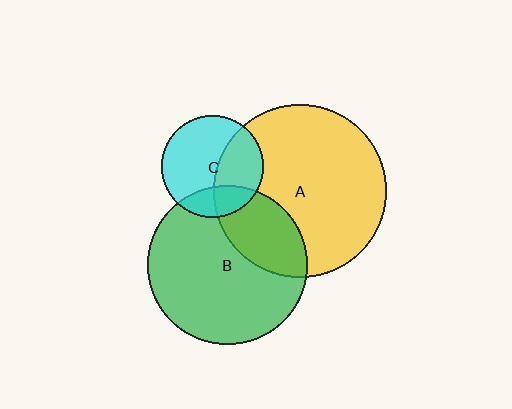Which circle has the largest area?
Circle A (yellow).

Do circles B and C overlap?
Yes.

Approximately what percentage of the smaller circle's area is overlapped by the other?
Approximately 20%.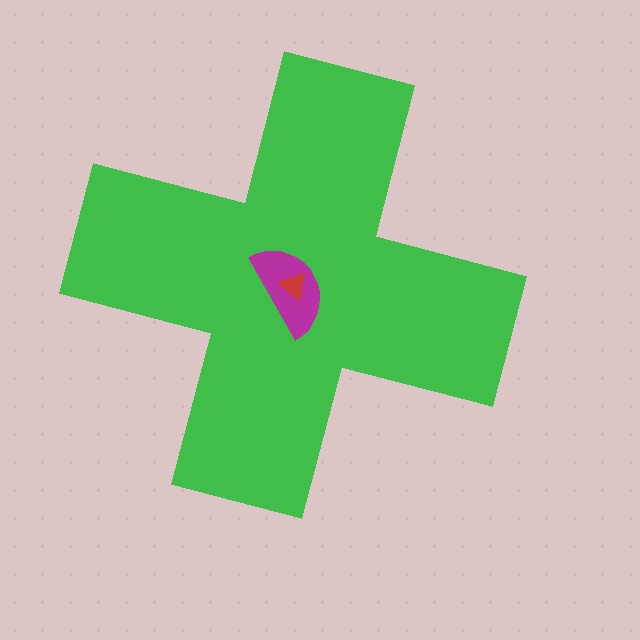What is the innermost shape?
The red triangle.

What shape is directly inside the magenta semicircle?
The red triangle.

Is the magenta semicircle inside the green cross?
Yes.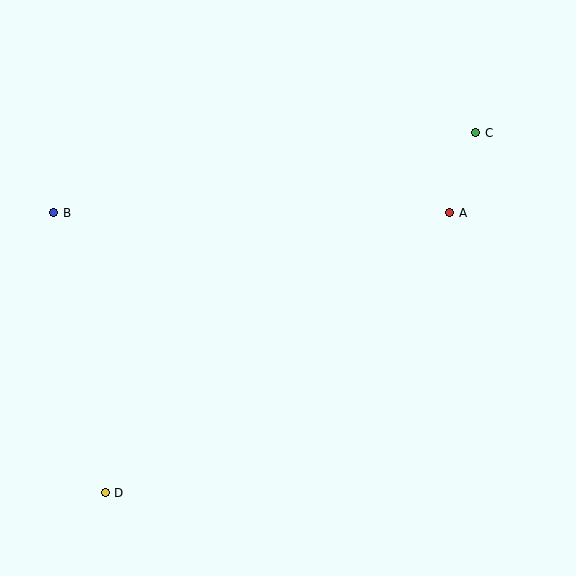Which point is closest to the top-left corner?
Point B is closest to the top-left corner.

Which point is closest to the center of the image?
Point A at (450, 213) is closest to the center.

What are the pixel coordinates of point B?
Point B is at (53, 213).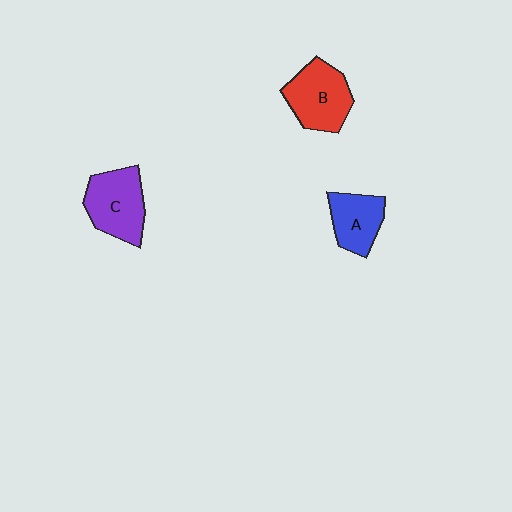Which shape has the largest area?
Shape C (purple).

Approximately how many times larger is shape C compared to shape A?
Approximately 1.3 times.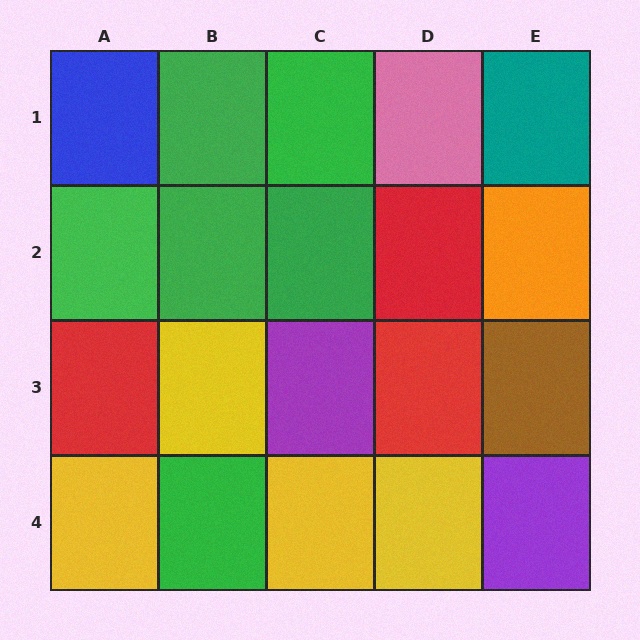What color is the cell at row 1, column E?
Teal.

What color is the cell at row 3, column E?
Brown.